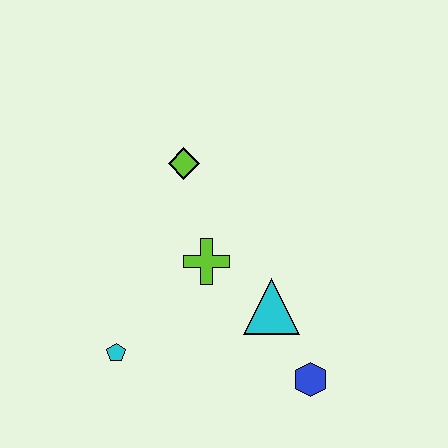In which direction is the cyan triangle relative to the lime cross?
The cyan triangle is to the right of the lime cross.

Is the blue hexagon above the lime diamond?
No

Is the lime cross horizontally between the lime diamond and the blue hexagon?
Yes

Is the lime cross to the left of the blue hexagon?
Yes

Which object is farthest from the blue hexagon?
The lime diamond is farthest from the blue hexagon.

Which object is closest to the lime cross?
The cyan triangle is closest to the lime cross.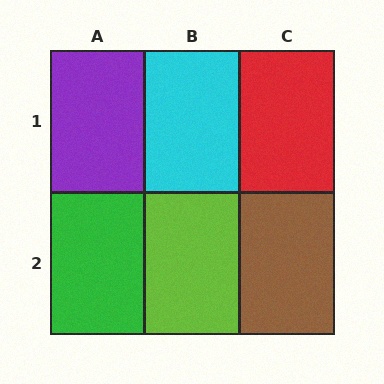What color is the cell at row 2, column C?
Brown.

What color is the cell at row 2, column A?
Green.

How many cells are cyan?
1 cell is cyan.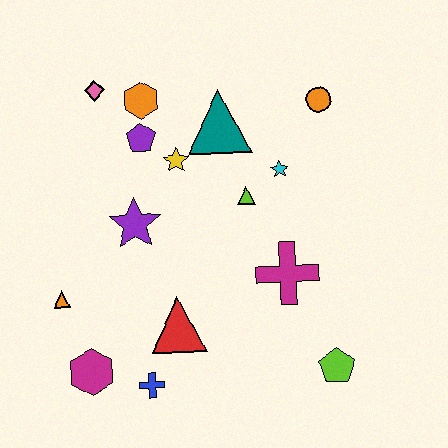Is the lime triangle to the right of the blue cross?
Yes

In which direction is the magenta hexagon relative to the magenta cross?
The magenta hexagon is to the left of the magenta cross.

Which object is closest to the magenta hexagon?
The blue cross is closest to the magenta hexagon.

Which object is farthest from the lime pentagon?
The pink diamond is farthest from the lime pentagon.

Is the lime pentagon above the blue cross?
Yes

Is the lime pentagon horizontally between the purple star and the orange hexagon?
No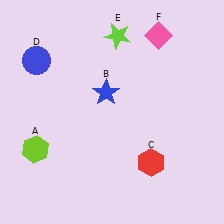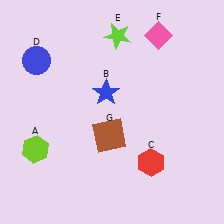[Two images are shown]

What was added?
A brown square (G) was added in Image 2.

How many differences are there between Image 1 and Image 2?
There is 1 difference between the two images.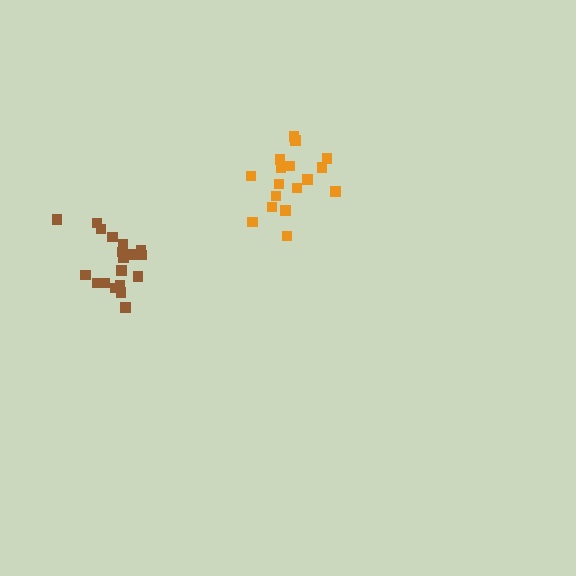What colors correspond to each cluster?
The clusters are colored: brown, orange.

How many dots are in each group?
Group 1: 19 dots, Group 2: 17 dots (36 total).